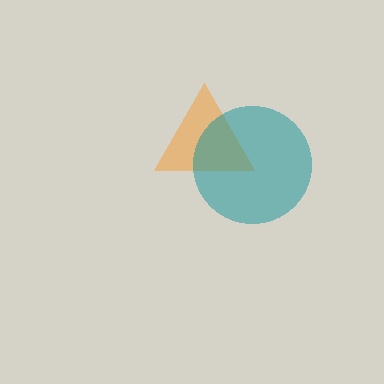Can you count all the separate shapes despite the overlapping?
Yes, there are 2 separate shapes.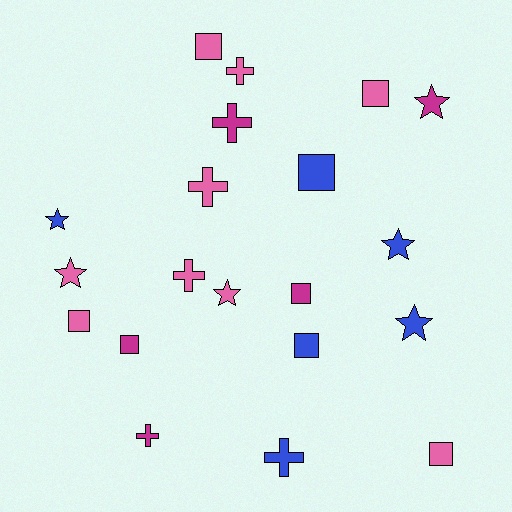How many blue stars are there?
There are 3 blue stars.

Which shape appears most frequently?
Square, with 8 objects.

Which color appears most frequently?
Pink, with 9 objects.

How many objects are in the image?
There are 20 objects.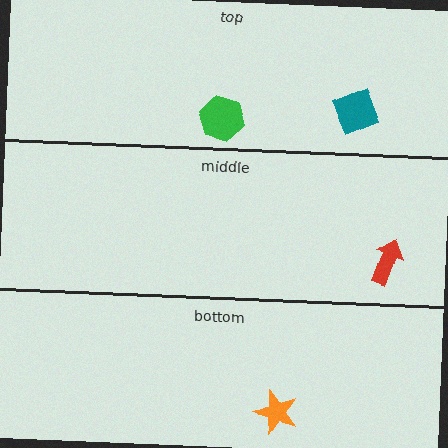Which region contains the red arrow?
The middle region.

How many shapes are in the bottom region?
1.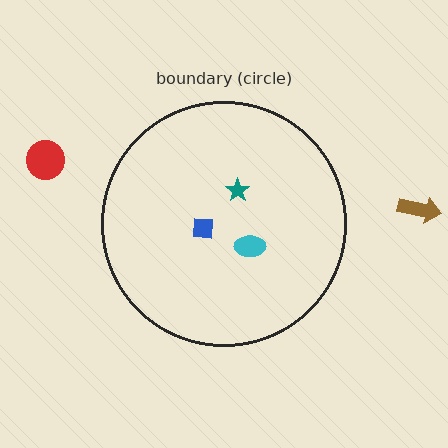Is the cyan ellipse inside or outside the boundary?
Inside.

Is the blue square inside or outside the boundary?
Inside.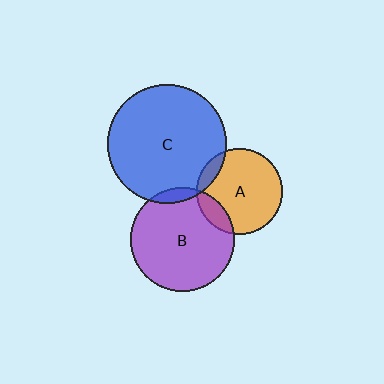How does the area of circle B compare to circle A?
Approximately 1.4 times.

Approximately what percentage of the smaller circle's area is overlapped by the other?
Approximately 15%.